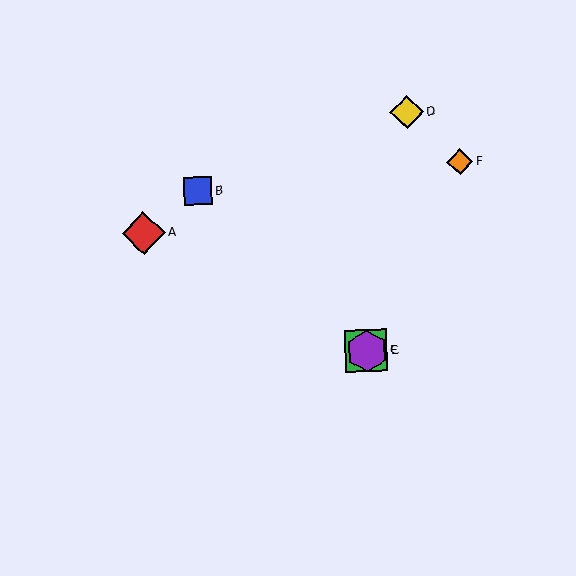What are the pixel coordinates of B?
Object B is at (198, 191).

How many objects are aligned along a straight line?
3 objects (A, C, E) are aligned along a straight line.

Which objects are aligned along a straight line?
Objects A, C, E are aligned along a straight line.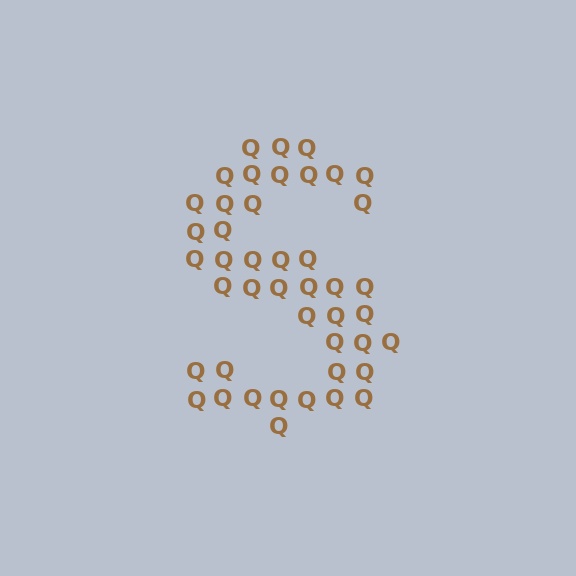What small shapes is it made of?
It is made of small letter Q's.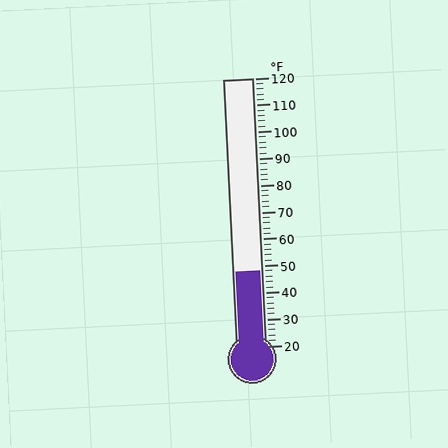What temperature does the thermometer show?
The thermometer shows approximately 48°F.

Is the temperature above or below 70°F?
The temperature is below 70°F.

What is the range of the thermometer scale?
The thermometer scale ranges from 20°F to 120°F.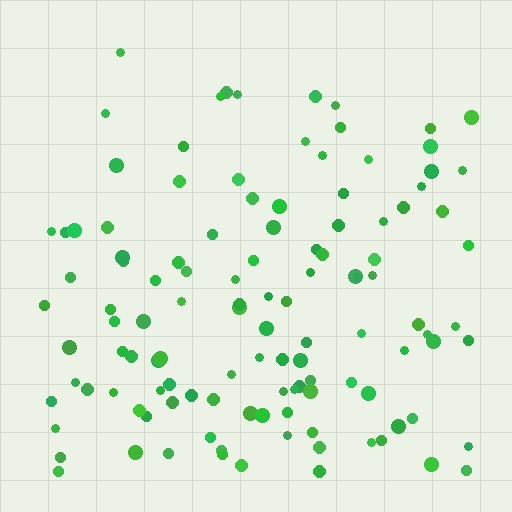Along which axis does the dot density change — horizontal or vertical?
Vertical.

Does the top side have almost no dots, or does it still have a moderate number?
Still a moderate number, just noticeably fewer than the bottom.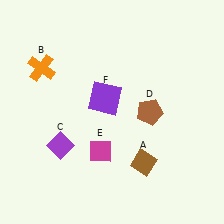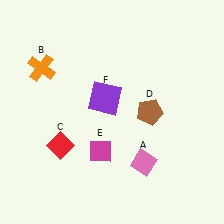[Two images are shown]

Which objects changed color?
A changed from brown to pink. C changed from purple to red.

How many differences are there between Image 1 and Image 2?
There are 2 differences between the two images.